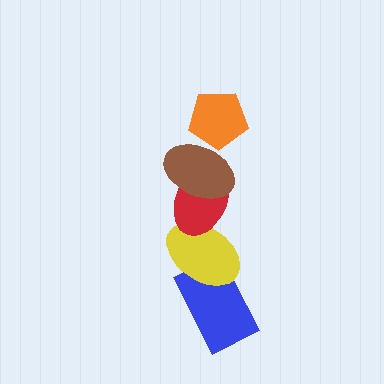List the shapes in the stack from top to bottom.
From top to bottom: the orange pentagon, the brown ellipse, the red ellipse, the yellow ellipse, the blue rectangle.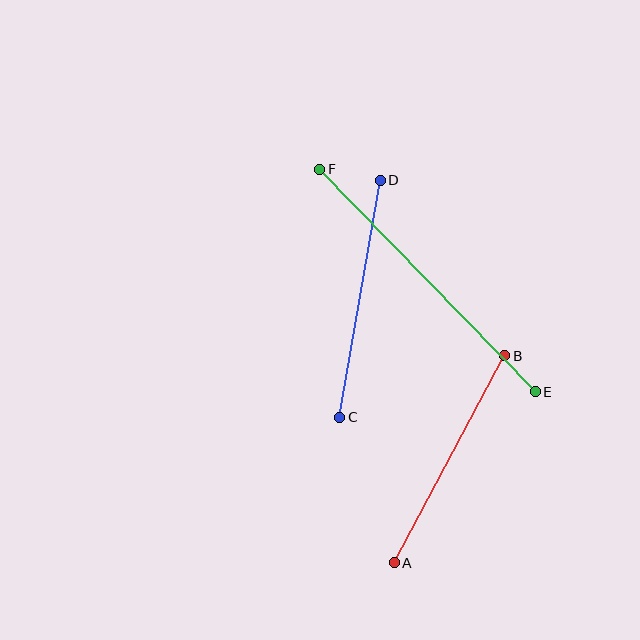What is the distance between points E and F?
The distance is approximately 310 pixels.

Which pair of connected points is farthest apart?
Points E and F are farthest apart.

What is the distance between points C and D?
The distance is approximately 240 pixels.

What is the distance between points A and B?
The distance is approximately 235 pixels.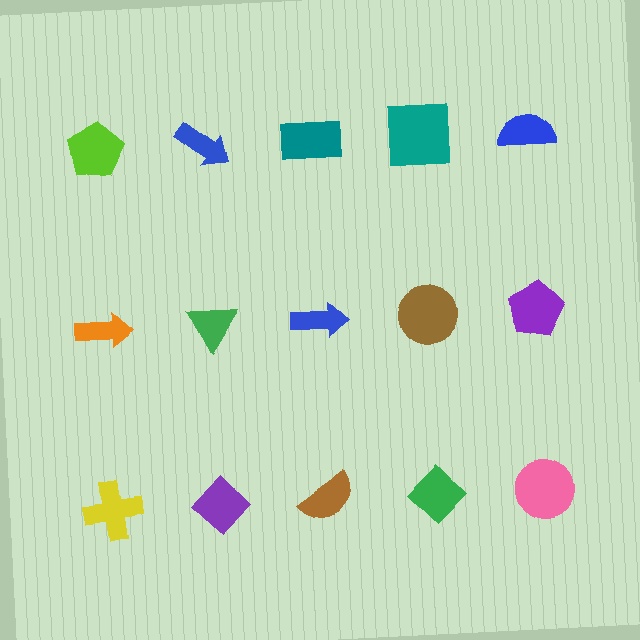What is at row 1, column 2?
A blue arrow.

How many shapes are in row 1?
5 shapes.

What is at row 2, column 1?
An orange arrow.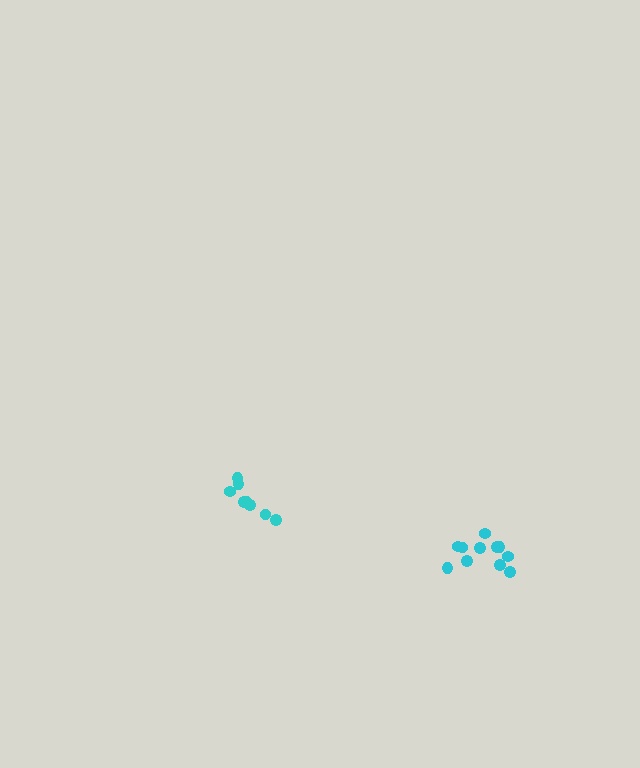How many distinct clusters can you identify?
There are 2 distinct clusters.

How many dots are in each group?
Group 1: 8 dots, Group 2: 11 dots (19 total).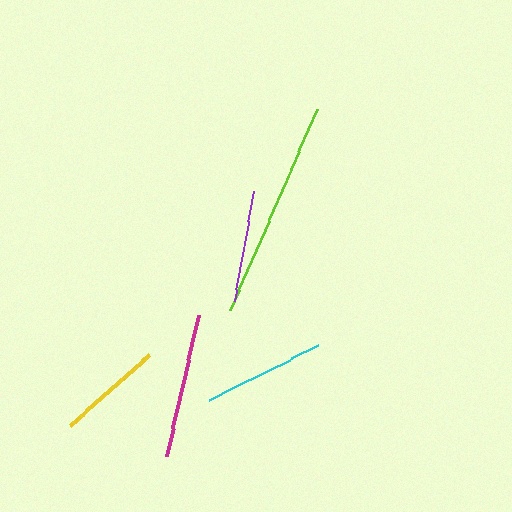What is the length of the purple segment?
The purple segment is approximately 113 pixels long.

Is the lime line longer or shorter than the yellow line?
The lime line is longer than the yellow line.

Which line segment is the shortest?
The yellow line is the shortest at approximately 107 pixels.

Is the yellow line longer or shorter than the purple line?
The purple line is longer than the yellow line.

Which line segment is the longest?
The lime line is the longest at approximately 219 pixels.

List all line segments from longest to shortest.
From longest to shortest: lime, magenta, cyan, purple, yellow.